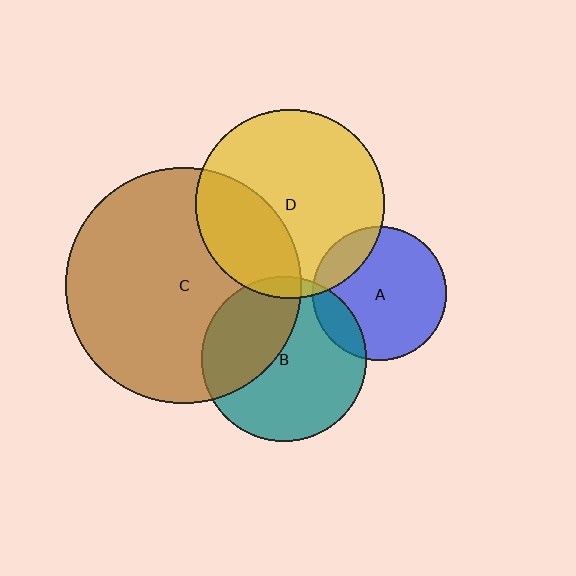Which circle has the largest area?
Circle C (brown).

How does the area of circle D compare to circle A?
Approximately 2.0 times.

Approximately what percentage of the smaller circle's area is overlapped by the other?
Approximately 5%.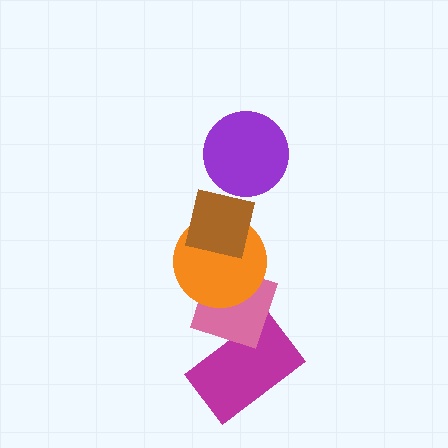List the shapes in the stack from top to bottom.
From top to bottom: the purple circle, the brown square, the orange circle, the pink diamond, the magenta rectangle.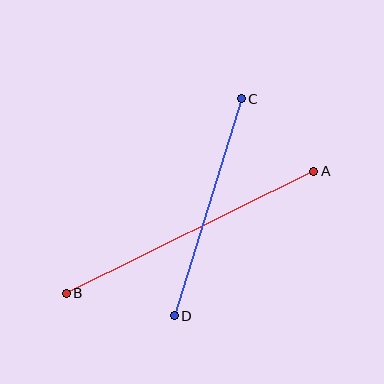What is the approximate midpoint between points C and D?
The midpoint is at approximately (208, 207) pixels.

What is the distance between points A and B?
The distance is approximately 276 pixels.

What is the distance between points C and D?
The distance is approximately 227 pixels.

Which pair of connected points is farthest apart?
Points A and B are farthest apart.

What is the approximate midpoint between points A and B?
The midpoint is at approximately (190, 232) pixels.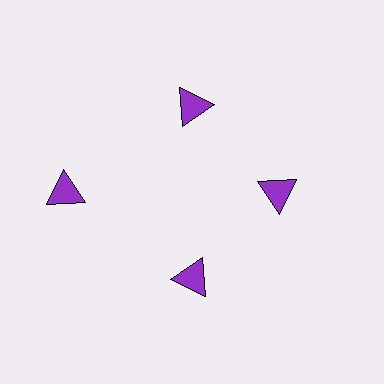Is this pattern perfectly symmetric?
No. The 4 purple triangles are arranged in a ring, but one element near the 9 o'clock position is pushed outward from the center, breaking the 4-fold rotational symmetry.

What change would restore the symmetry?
The symmetry would be restored by moving it inward, back onto the ring so that all 4 triangles sit at equal angles and equal distance from the center.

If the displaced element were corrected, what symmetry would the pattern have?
It would have 4-fold rotational symmetry — the pattern would map onto itself every 90 degrees.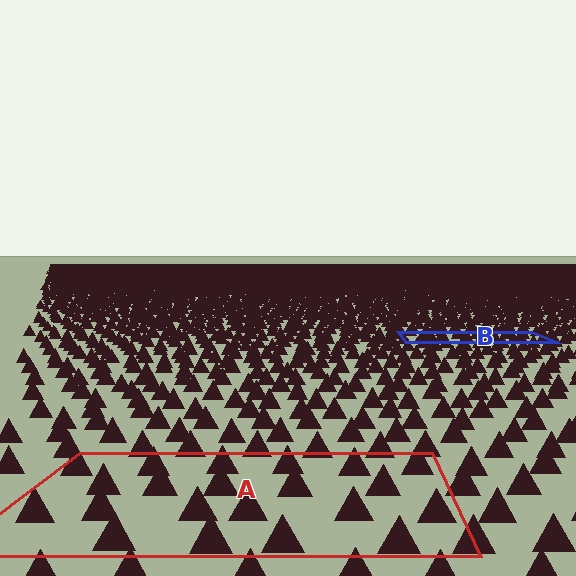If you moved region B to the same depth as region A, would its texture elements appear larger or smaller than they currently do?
They would appear larger. At a closer depth, the same texture elements are projected at a bigger on-screen size.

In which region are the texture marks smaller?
The texture marks are smaller in region B, because it is farther away.